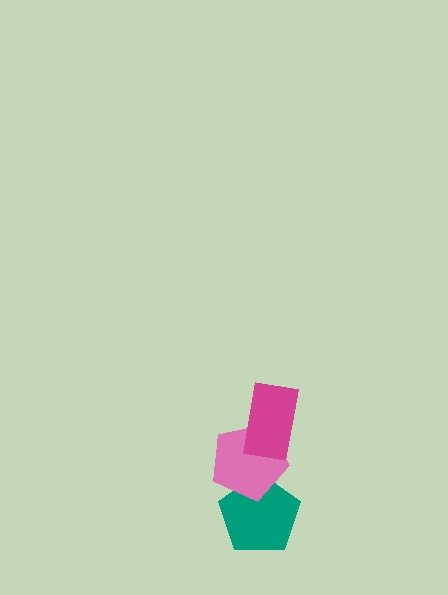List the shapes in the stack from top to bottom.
From top to bottom: the magenta rectangle, the pink pentagon, the teal pentagon.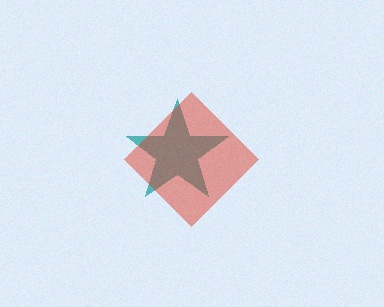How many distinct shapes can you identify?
There are 2 distinct shapes: a teal star, a red diamond.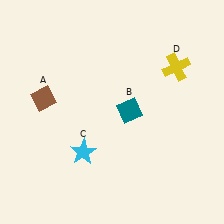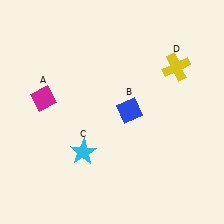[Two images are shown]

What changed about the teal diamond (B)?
In Image 1, B is teal. In Image 2, it changed to blue.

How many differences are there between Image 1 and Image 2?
There are 2 differences between the two images.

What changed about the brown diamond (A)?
In Image 1, A is brown. In Image 2, it changed to magenta.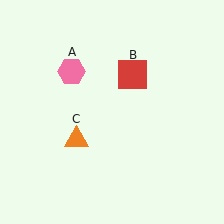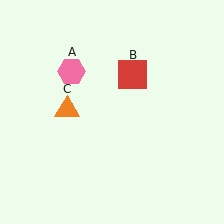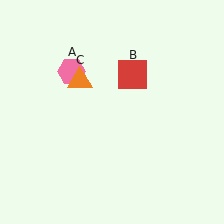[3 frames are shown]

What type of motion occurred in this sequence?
The orange triangle (object C) rotated clockwise around the center of the scene.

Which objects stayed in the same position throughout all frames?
Pink hexagon (object A) and red square (object B) remained stationary.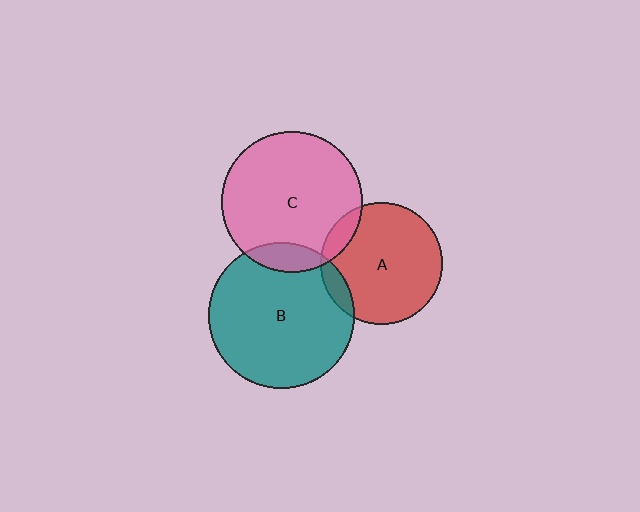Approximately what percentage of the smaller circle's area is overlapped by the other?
Approximately 10%.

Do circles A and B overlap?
Yes.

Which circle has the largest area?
Circle B (teal).